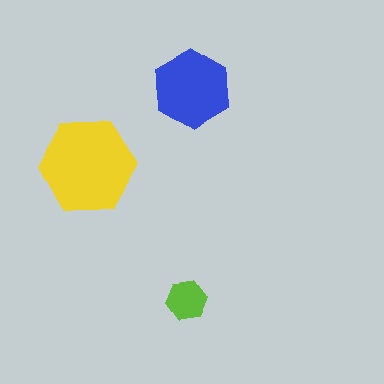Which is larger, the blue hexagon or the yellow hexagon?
The yellow one.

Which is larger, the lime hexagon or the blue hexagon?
The blue one.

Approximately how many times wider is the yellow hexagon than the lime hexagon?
About 2.5 times wider.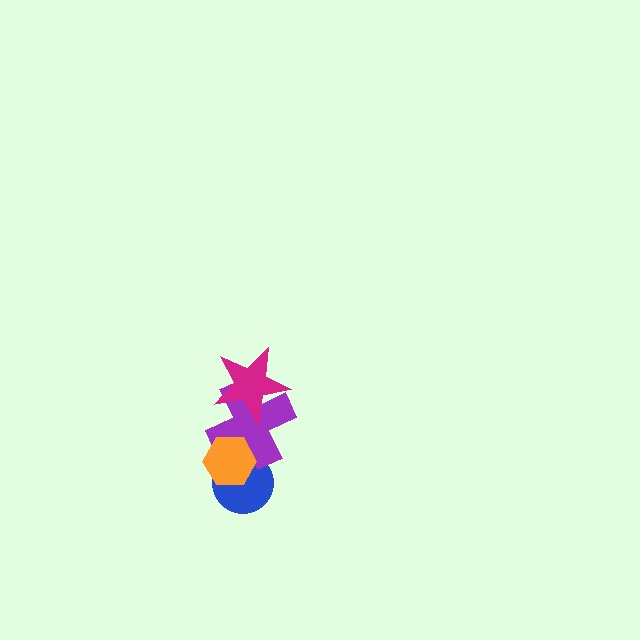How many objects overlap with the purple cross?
3 objects overlap with the purple cross.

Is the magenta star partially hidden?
No, no other shape covers it.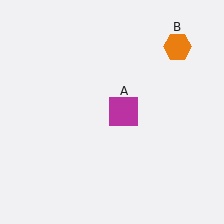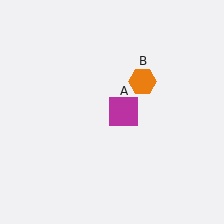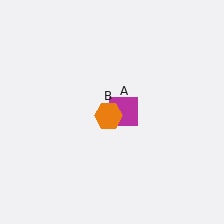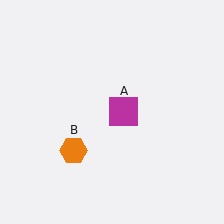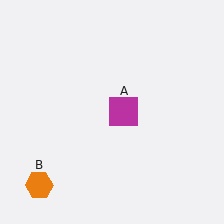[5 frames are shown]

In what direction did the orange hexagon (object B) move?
The orange hexagon (object B) moved down and to the left.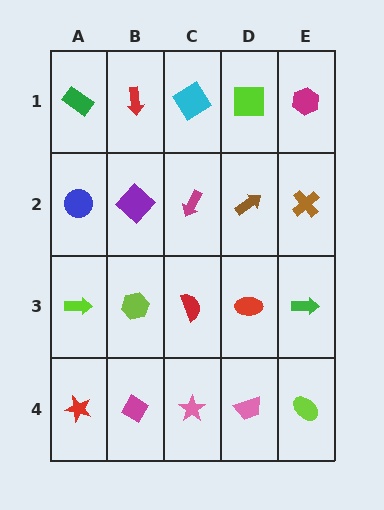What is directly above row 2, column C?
A cyan diamond.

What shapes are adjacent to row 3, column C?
A magenta arrow (row 2, column C), a pink star (row 4, column C), a lime hexagon (row 3, column B), a red ellipse (row 3, column D).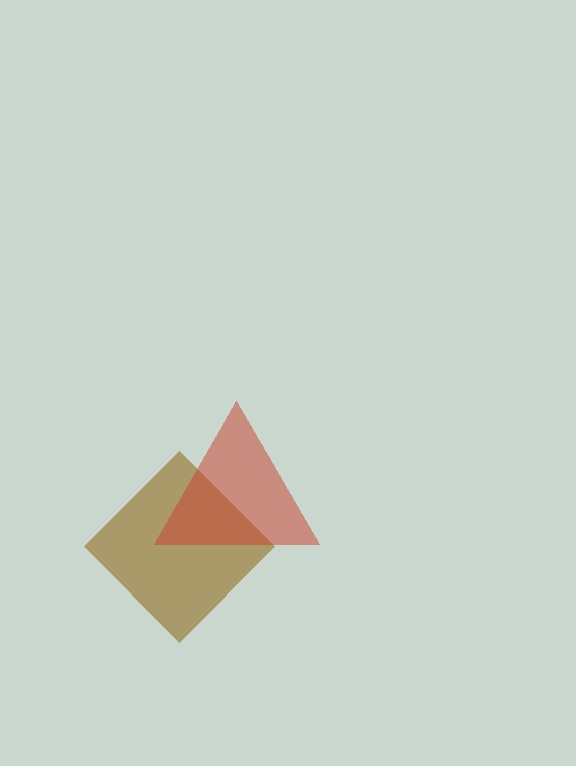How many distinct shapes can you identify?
There are 2 distinct shapes: a brown diamond, a red triangle.